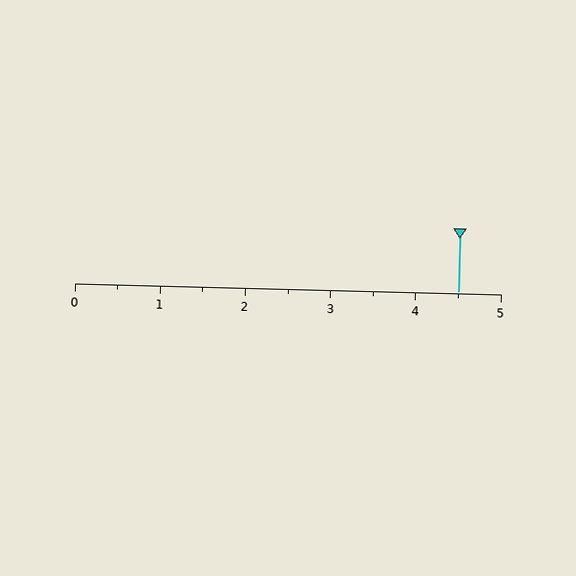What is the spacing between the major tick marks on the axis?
The major ticks are spaced 1 apart.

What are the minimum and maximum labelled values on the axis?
The axis runs from 0 to 5.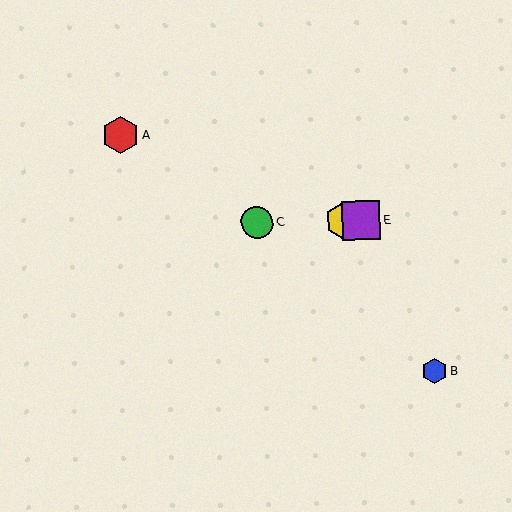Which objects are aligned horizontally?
Objects C, D, E are aligned horizontally.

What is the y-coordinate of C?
Object C is at y≈222.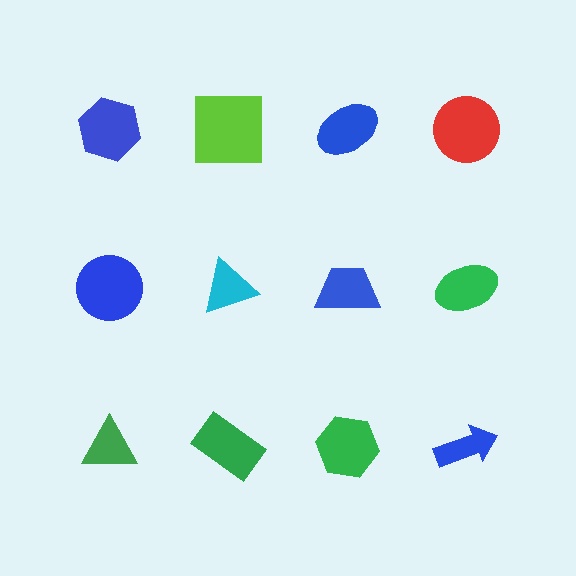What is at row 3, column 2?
A green rectangle.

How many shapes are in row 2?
4 shapes.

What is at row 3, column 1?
A green triangle.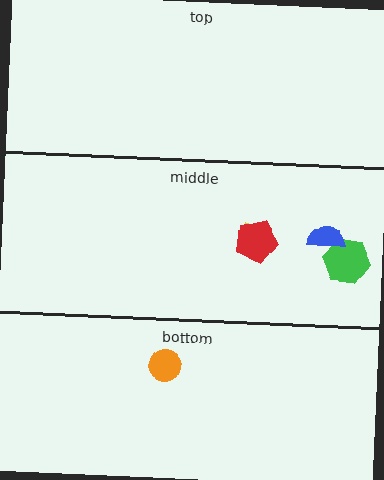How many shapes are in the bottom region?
1.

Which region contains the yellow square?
The middle region.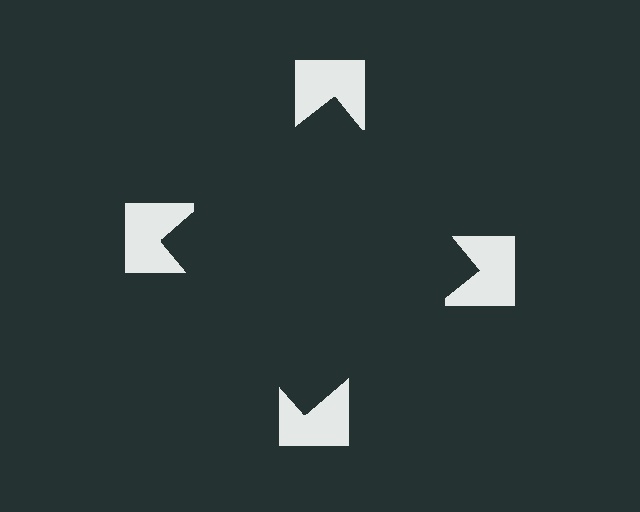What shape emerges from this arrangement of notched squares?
An illusory square — its edges are inferred from the aligned wedge cuts in the notched squares, not physically drawn.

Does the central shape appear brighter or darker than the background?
It typically appears slightly darker than the background, even though no actual brightness change is drawn.